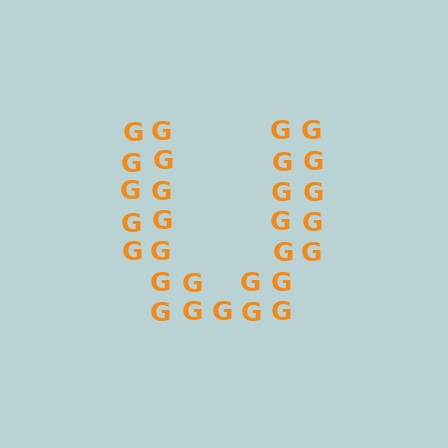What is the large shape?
The large shape is the letter U.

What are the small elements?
The small elements are letter G's.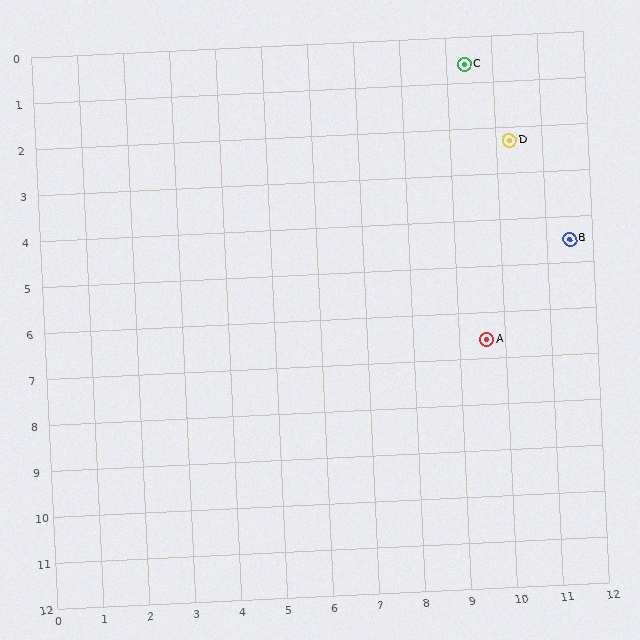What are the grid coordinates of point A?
Point A is at approximately (9.6, 6.6).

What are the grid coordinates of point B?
Point B is at approximately (11.5, 4.5).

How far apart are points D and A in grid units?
Points D and A are about 4.4 grid units apart.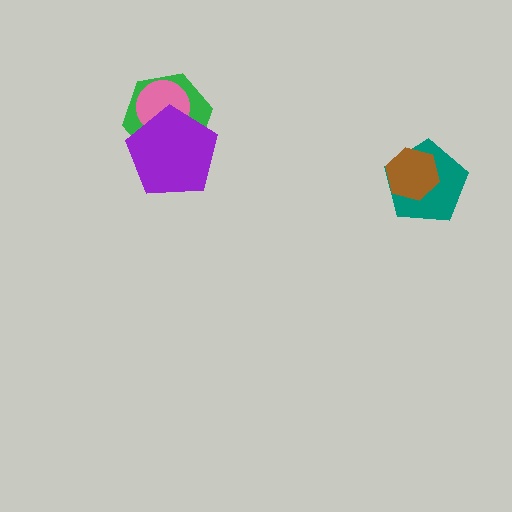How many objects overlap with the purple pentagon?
2 objects overlap with the purple pentagon.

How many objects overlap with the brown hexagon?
1 object overlaps with the brown hexagon.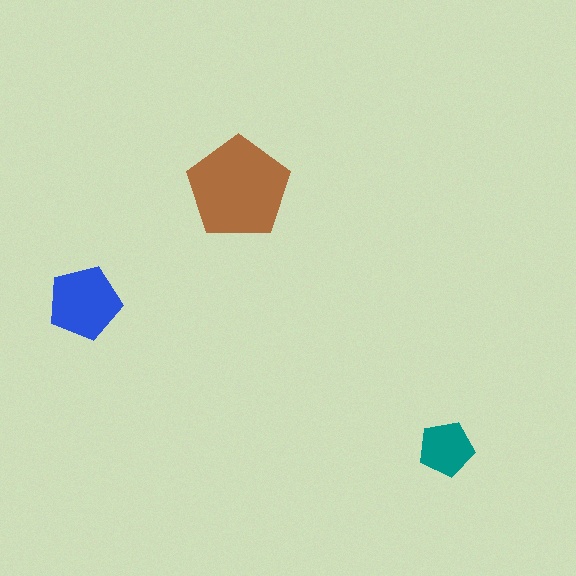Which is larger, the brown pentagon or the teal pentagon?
The brown one.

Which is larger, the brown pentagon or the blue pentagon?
The brown one.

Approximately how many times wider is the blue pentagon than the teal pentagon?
About 1.5 times wider.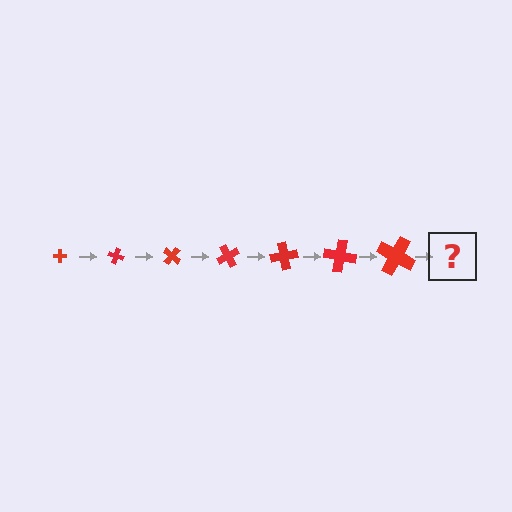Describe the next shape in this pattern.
It should be a cross, larger than the previous one and rotated 140 degrees from the start.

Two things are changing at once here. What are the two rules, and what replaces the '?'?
The two rules are that the cross grows larger each step and it rotates 20 degrees each step. The '?' should be a cross, larger than the previous one and rotated 140 degrees from the start.